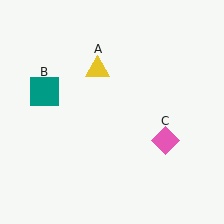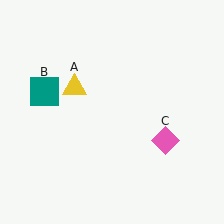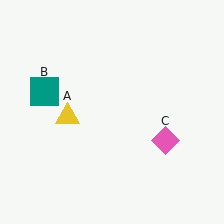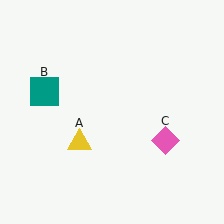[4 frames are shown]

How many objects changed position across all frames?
1 object changed position: yellow triangle (object A).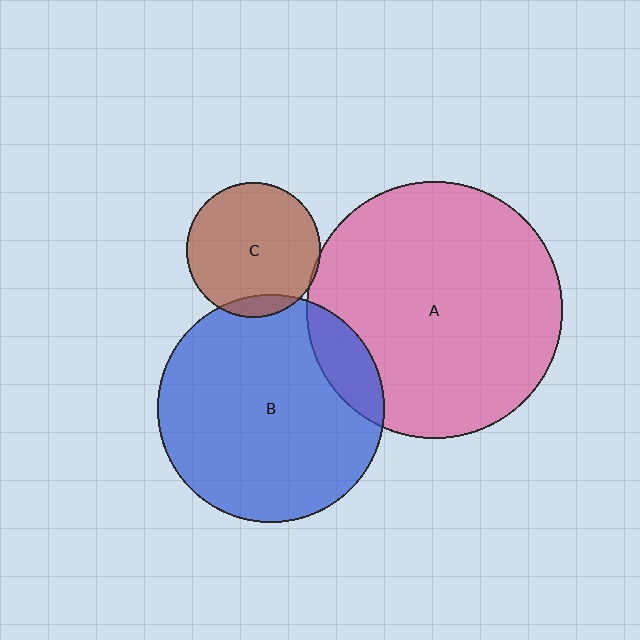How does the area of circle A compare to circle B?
Approximately 1.3 times.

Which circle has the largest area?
Circle A (pink).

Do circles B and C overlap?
Yes.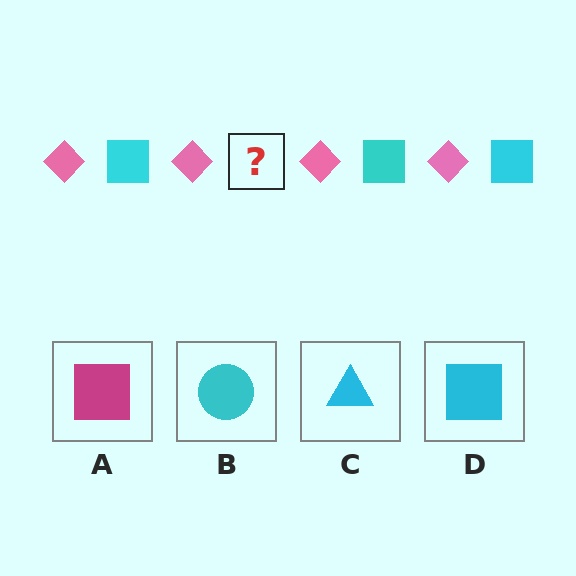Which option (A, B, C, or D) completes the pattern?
D.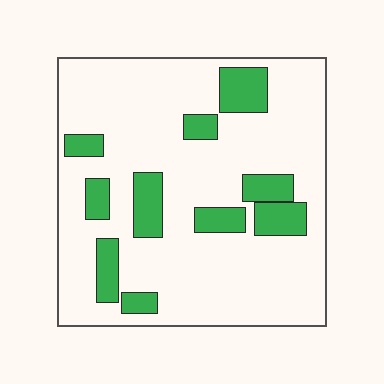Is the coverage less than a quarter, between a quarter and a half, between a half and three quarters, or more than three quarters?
Less than a quarter.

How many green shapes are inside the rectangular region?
10.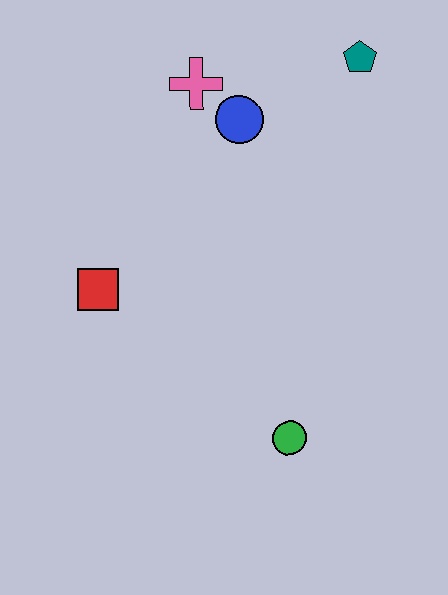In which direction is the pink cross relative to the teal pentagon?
The pink cross is to the left of the teal pentagon.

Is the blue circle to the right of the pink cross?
Yes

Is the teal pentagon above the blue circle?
Yes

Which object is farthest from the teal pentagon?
The green circle is farthest from the teal pentagon.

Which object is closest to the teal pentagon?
The blue circle is closest to the teal pentagon.